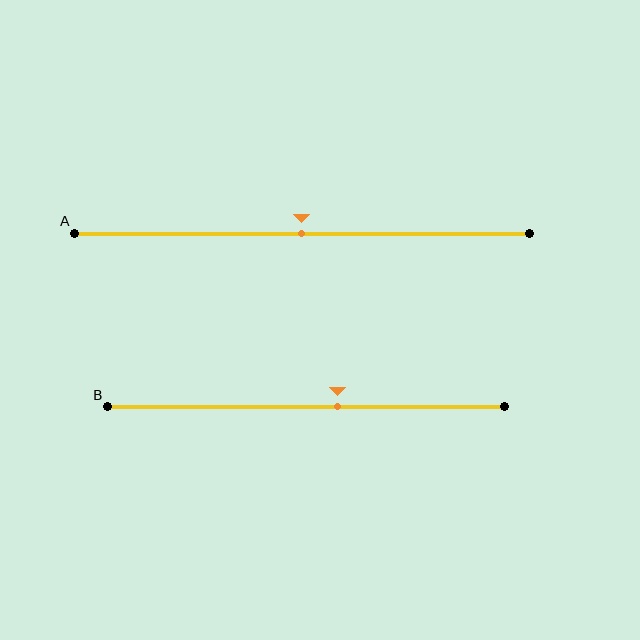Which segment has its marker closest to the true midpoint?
Segment A has its marker closest to the true midpoint.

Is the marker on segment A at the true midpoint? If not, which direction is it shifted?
Yes, the marker on segment A is at the true midpoint.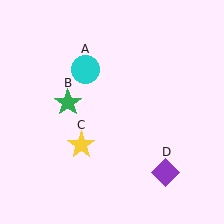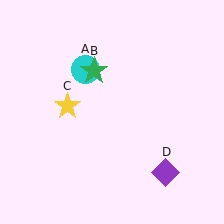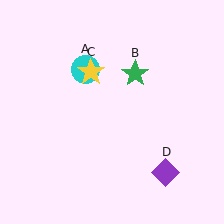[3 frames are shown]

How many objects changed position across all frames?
2 objects changed position: green star (object B), yellow star (object C).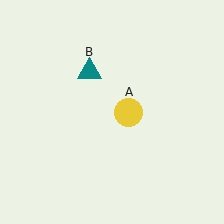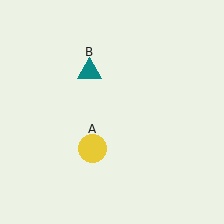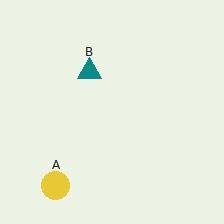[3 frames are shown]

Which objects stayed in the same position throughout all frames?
Teal triangle (object B) remained stationary.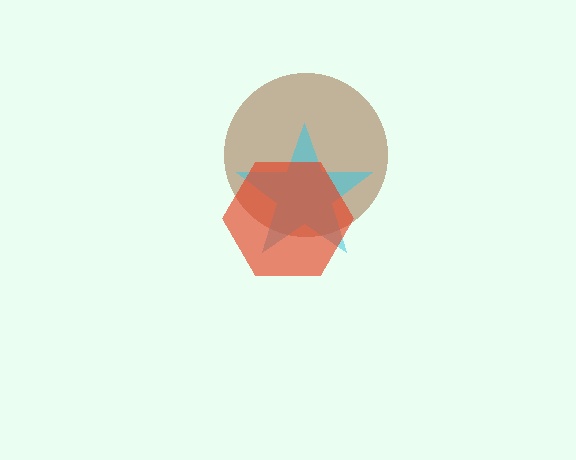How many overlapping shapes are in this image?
There are 3 overlapping shapes in the image.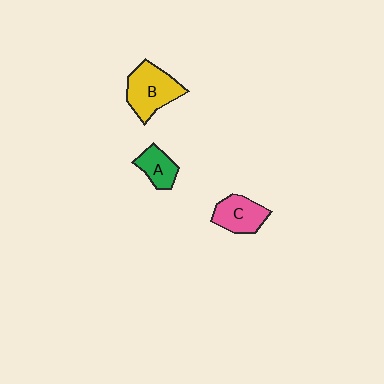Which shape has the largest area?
Shape B (yellow).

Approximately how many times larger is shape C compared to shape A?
Approximately 1.3 times.